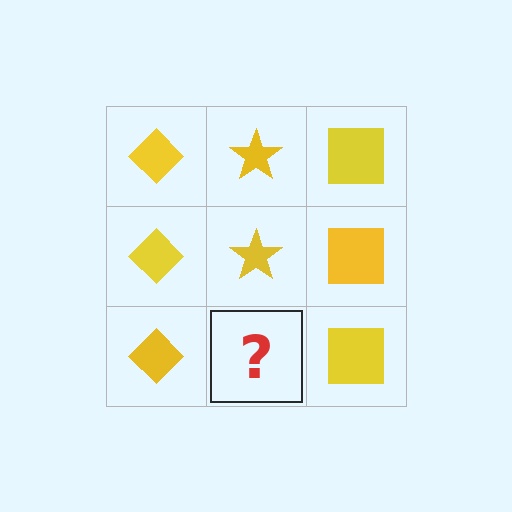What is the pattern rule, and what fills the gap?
The rule is that each column has a consistent shape. The gap should be filled with a yellow star.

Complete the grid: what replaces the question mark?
The question mark should be replaced with a yellow star.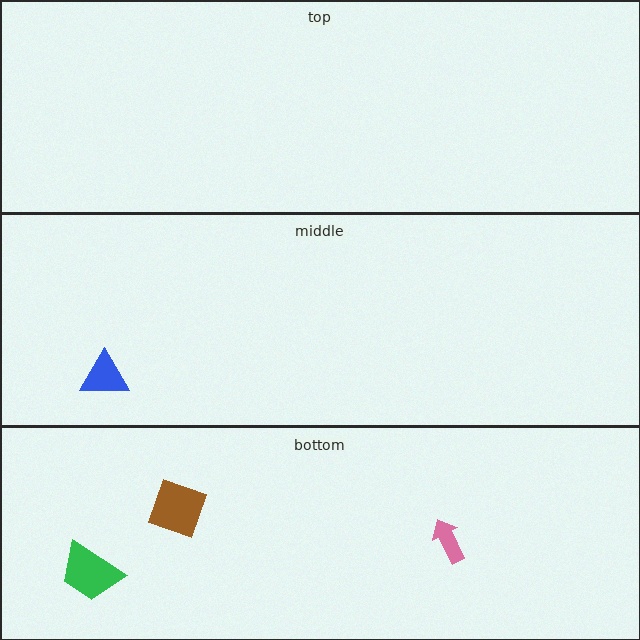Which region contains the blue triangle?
The middle region.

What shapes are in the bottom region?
The brown square, the pink arrow, the green trapezoid.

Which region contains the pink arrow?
The bottom region.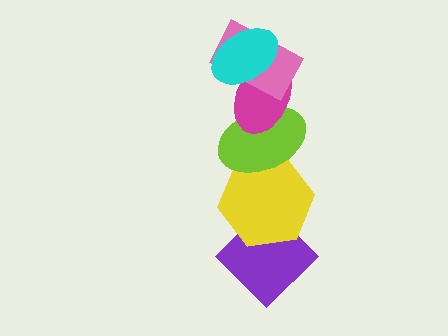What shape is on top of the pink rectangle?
The cyan ellipse is on top of the pink rectangle.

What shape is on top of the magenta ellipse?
The pink rectangle is on top of the magenta ellipse.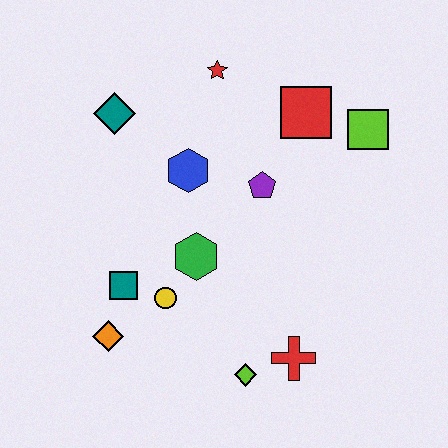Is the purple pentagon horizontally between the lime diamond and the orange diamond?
No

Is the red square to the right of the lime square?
No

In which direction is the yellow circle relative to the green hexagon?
The yellow circle is below the green hexagon.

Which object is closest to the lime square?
The red square is closest to the lime square.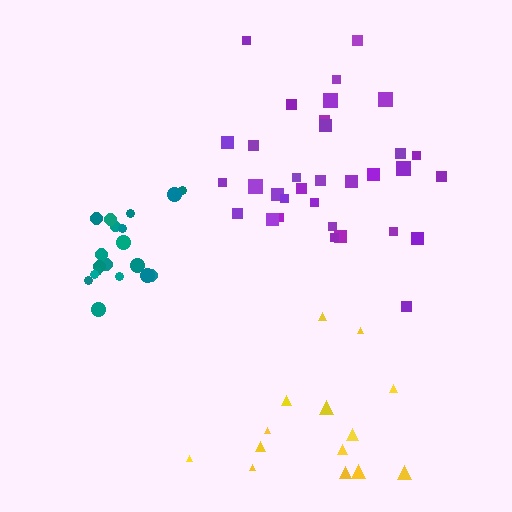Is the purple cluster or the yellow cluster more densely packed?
Purple.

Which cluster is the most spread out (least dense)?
Yellow.